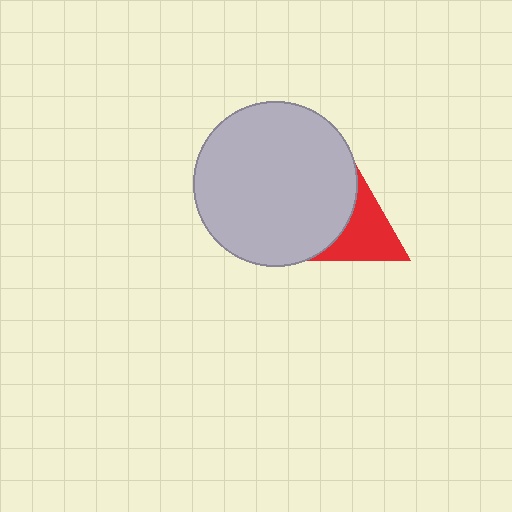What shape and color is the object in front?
The object in front is a light gray circle.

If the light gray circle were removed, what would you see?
You would see the complete red triangle.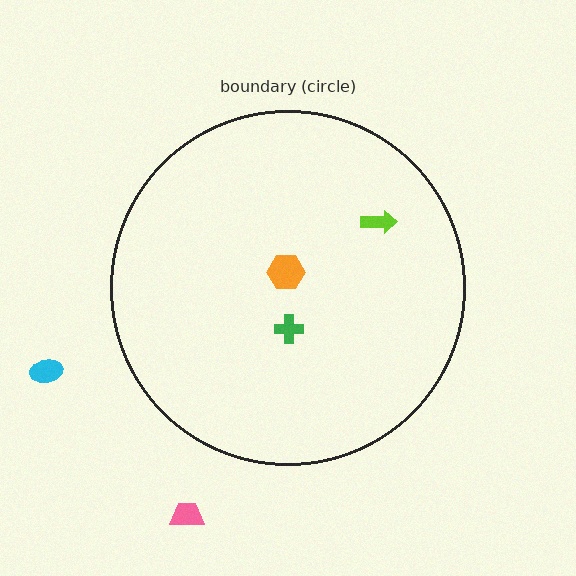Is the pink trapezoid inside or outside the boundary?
Outside.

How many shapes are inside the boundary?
3 inside, 2 outside.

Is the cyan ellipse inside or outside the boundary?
Outside.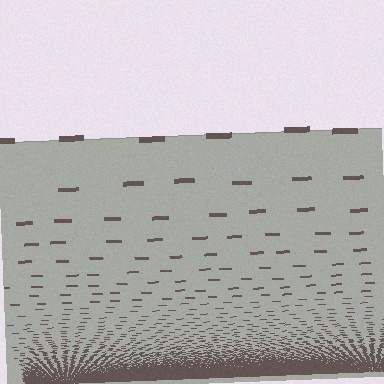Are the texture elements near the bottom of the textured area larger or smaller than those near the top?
Smaller. The gradient is inverted — elements near the bottom are smaller and denser.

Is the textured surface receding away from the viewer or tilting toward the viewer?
The surface appears to tilt toward the viewer. Texture elements get larger and sparser toward the top.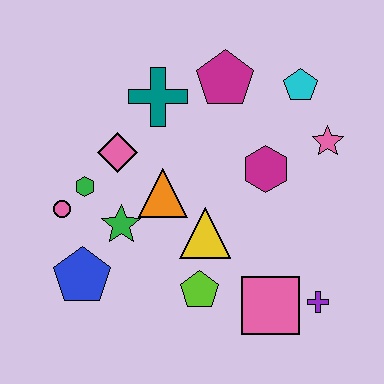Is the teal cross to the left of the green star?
No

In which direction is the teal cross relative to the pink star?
The teal cross is to the left of the pink star.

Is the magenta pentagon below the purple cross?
No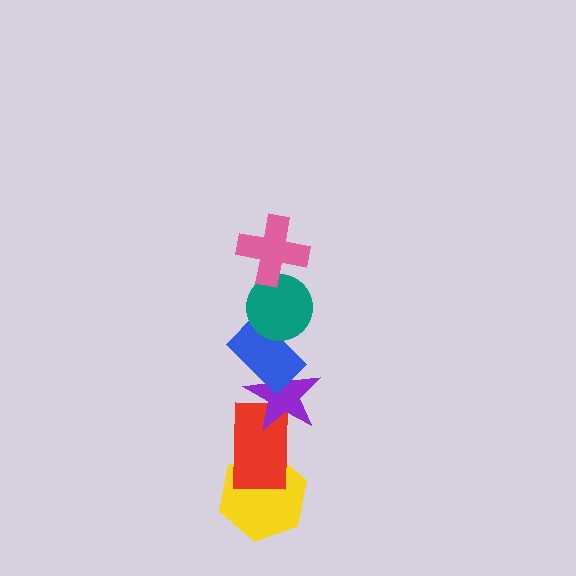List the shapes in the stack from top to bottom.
From top to bottom: the pink cross, the teal circle, the blue rectangle, the purple star, the red rectangle, the yellow hexagon.